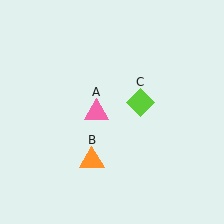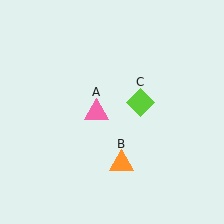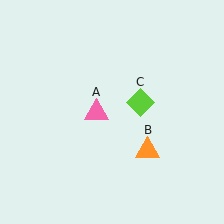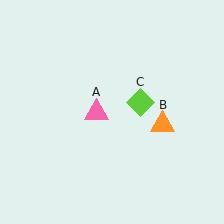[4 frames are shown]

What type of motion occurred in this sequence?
The orange triangle (object B) rotated counterclockwise around the center of the scene.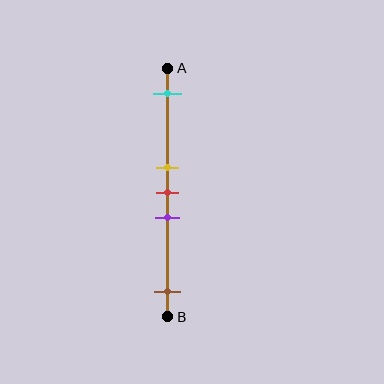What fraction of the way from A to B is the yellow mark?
The yellow mark is approximately 40% (0.4) of the way from A to B.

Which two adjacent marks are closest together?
The yellow and red marks are the closest adjacent pair.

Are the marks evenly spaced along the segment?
No, the marks are not evenly spaced.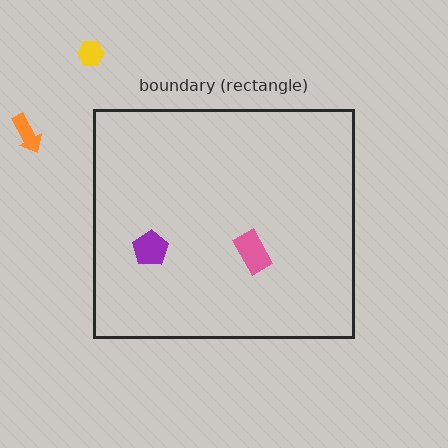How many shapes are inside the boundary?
2 inside, 2 outside.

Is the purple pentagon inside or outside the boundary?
Inside.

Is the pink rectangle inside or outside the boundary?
Inside.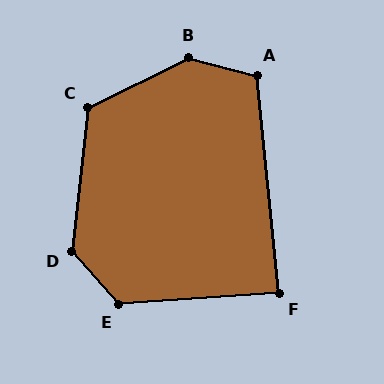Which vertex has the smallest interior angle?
F, at approximately 88 degrees.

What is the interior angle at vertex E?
Approximately 128 degrees (obtuse).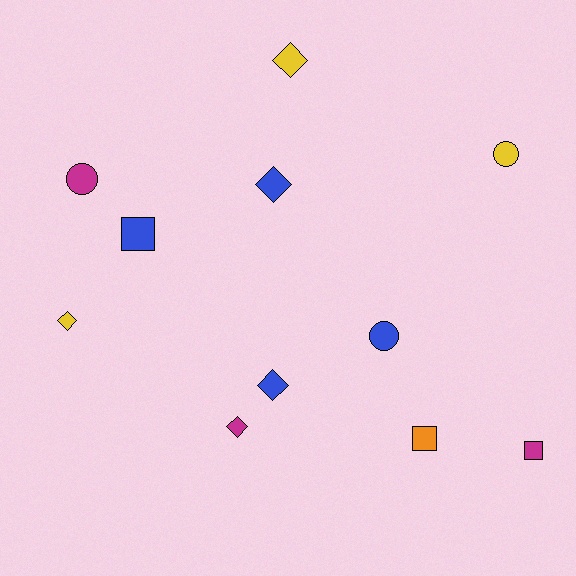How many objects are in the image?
There are 11 objects.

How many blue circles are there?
There is 1 blue circle.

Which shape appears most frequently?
Diamond, with 5 objects.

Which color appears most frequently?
Blue, with 4 objects.